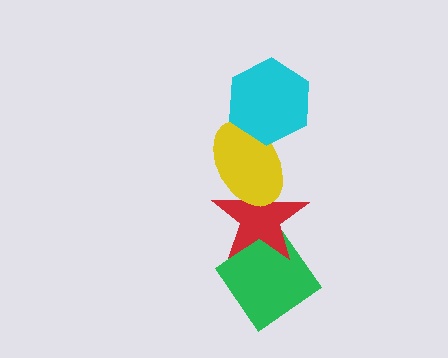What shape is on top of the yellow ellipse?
The cyan hexagon is on top of the yellow ellipse.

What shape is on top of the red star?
The yellow ellipse is on top of the red star.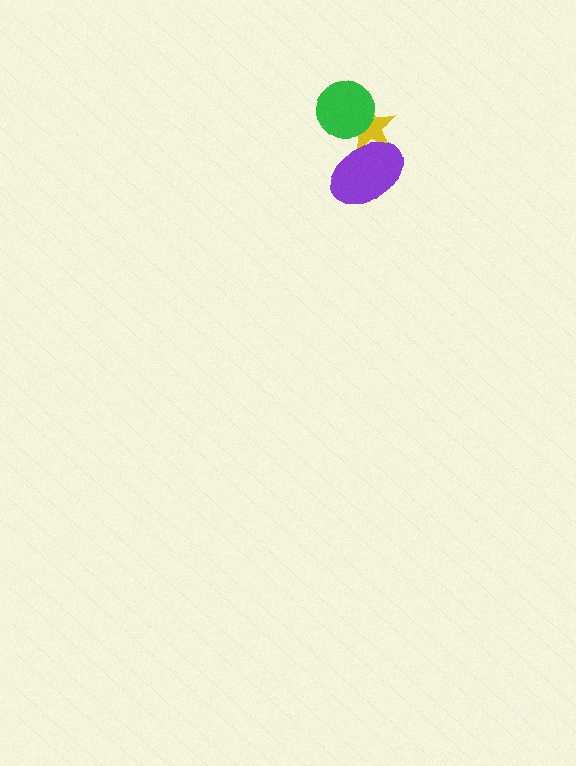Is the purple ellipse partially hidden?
No, no other shape covers it.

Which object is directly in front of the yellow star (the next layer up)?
The purple ellipse is directly in front of the yellow star.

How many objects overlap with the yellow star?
2 objects overlap with the yellow star.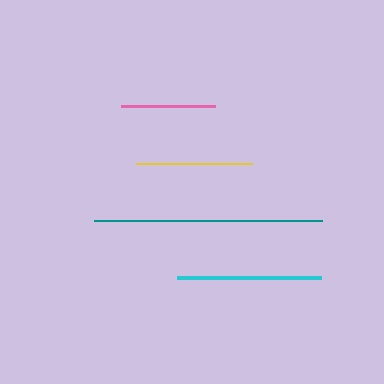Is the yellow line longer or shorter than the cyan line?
The cyan line is longer than the yellow line.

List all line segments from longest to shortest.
From longest to shortest: teal, cyan, yellow, pink.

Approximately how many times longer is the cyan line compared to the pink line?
The cyan line is approximately 1.5 times the length of the pink line.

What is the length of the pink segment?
The pink segment is approximately 94 pixels long.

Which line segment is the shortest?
The pink line is the shortest at approximately 94 pixels.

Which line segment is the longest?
The teal line is the longest at approximately 227 pixels.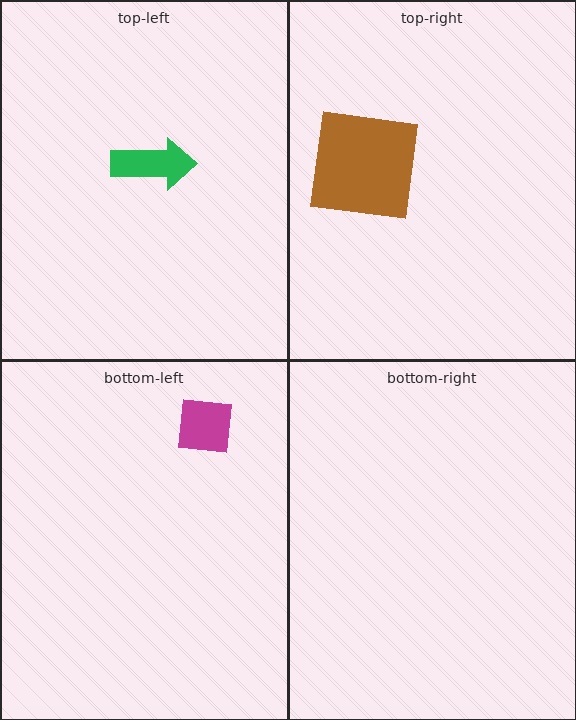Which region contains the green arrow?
The top-left region.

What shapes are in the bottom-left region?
The magenta square.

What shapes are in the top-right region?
The brown square.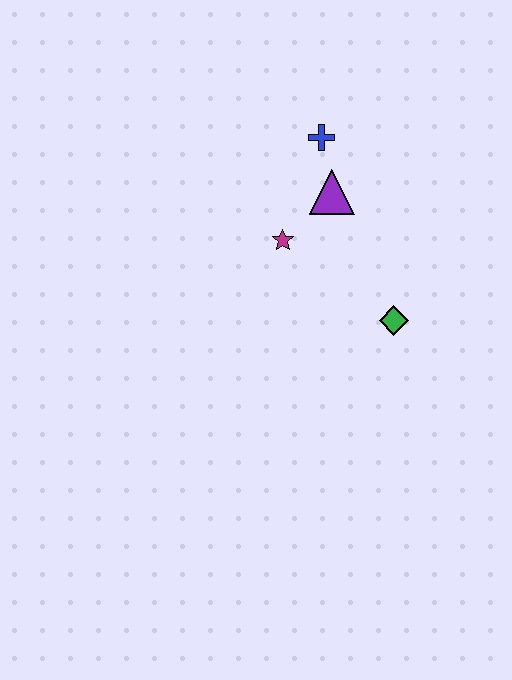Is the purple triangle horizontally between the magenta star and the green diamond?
Yes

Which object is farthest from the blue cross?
The green diamond is farthest from the blue cross.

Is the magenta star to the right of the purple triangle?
No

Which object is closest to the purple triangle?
The blue cross is closest to the purple triangle.